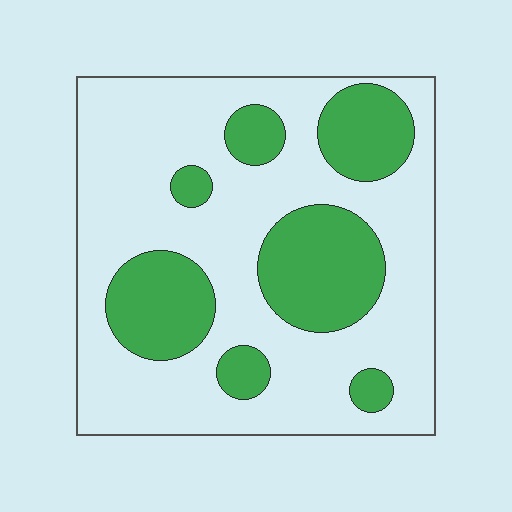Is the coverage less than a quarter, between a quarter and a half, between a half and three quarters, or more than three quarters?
Between a quarter and a half.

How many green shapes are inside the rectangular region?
7.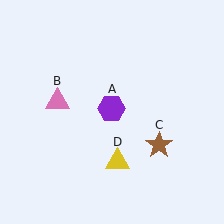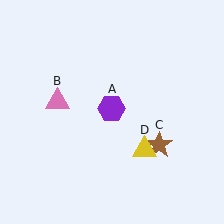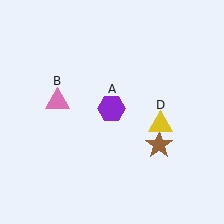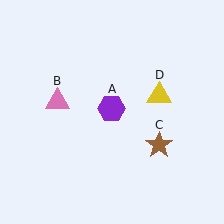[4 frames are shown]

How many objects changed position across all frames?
1 object changed position: yellow triangle (object D).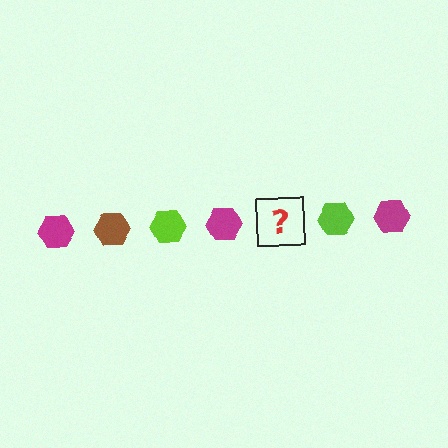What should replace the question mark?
The question mark should be replaced with a brown hexagon.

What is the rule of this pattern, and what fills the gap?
The rule is that the pattern cycles through magenta, brown, lime hexagons. The gap should be filled with a brown hexagon.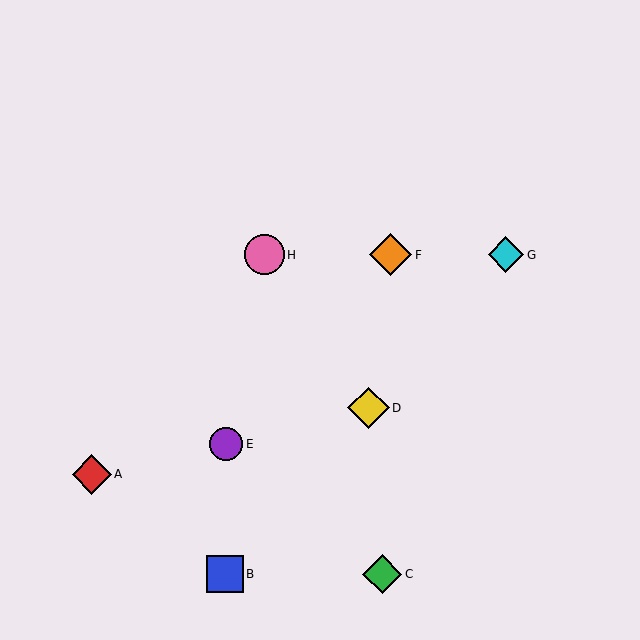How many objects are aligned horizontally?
3 objects (F, G, H) are aligned horizontally.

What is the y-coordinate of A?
Object A is at y≈474.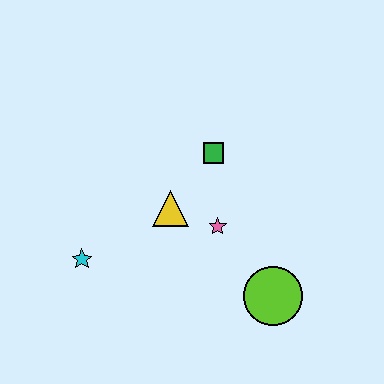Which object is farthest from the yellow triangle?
The lime circle is farthest from the yellow triangle.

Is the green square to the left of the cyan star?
No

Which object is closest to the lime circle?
The pink star is closest to the lime circle.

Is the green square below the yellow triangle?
No